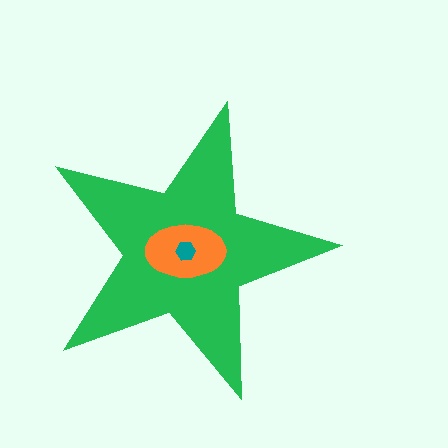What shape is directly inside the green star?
The orange ellipse.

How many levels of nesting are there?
3.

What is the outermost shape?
The green star.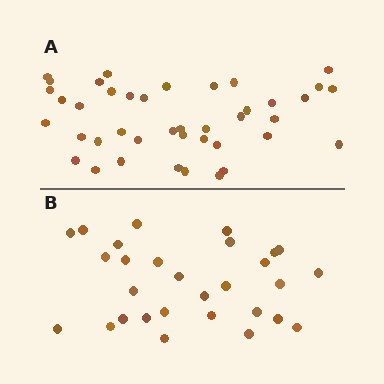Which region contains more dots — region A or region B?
Region A (the top region) has more dots.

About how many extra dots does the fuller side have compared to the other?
Region A has roughly 12 or so more dots than region B.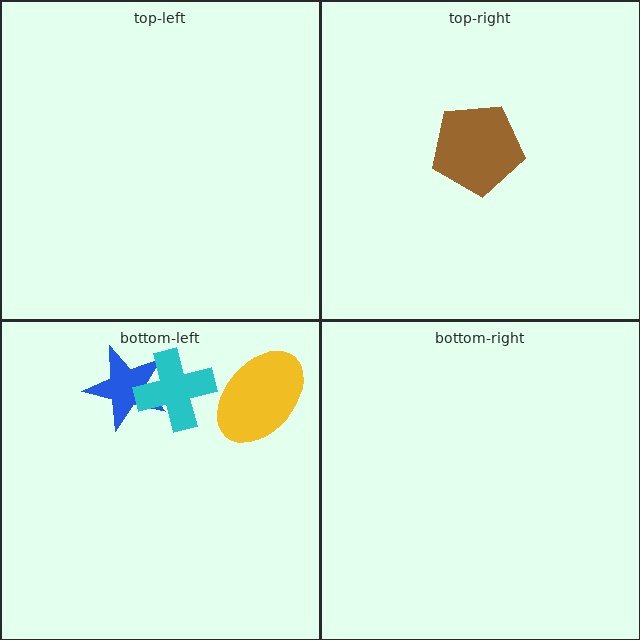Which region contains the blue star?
The bottom-left region.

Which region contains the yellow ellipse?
The bottom-left region.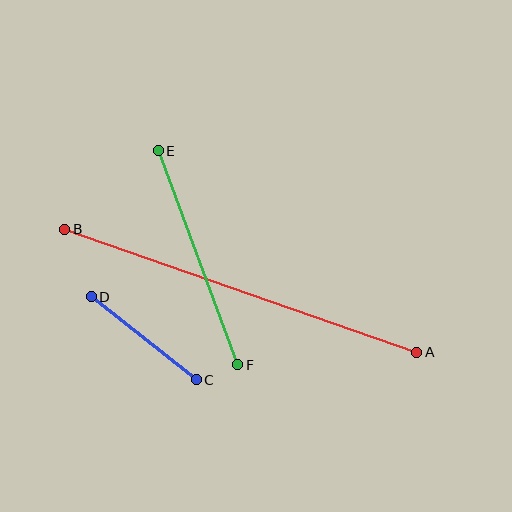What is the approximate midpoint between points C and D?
The midpoint is at approximately (144, 338) pixels.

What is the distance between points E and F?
The distance is approximately 228 pixels.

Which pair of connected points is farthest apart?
Points A and B are farthest apart.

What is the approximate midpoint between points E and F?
The midpoint is at approximately (198, 258) pixels.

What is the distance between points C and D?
The distance is approximately 134 pixels.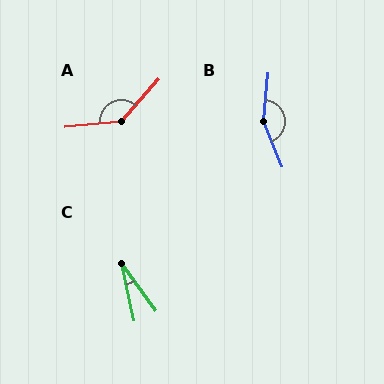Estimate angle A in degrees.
Approximately 137 degrees.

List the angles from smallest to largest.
C (23°), A (137°), B (152°).